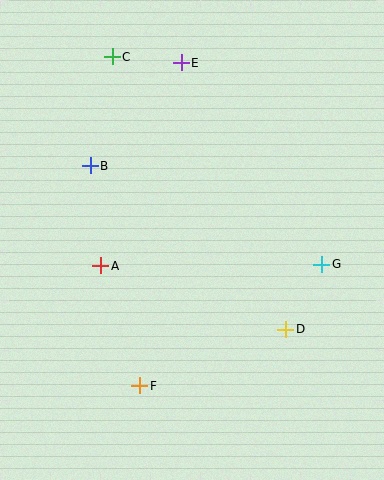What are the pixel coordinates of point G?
Point G is at (322, 264).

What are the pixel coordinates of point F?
Point F is at (140, 386).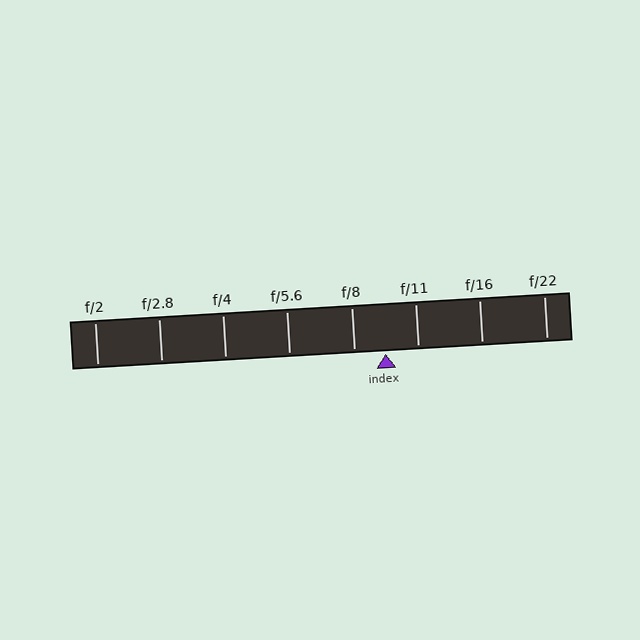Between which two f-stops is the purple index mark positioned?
The index mark is between f/8 and f/11.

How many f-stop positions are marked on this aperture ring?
There are 8 f-stop positions marked.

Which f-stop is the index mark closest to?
The index mark is closest to f/8.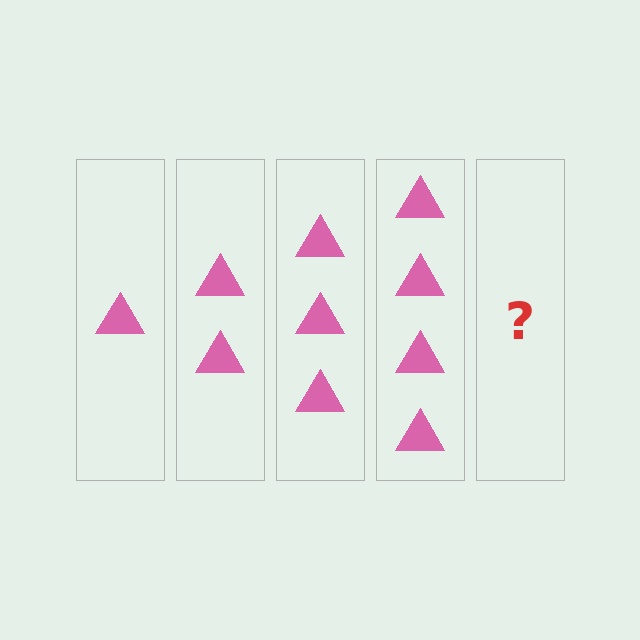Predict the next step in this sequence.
The next step is 5 triangles.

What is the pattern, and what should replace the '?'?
The pattern is that each step adds one more triangle. The '?' should be 5 triangles.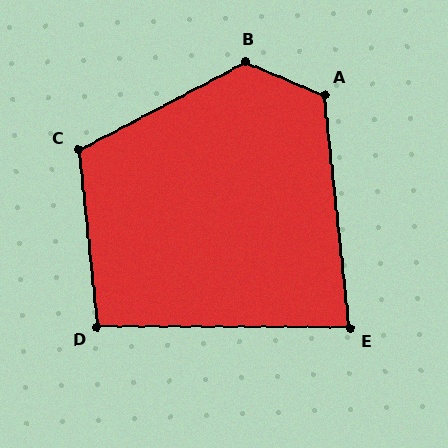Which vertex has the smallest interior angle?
E, at approximately 84 degrees.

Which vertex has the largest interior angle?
B, at approximately 129 degrees.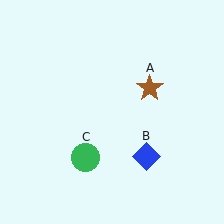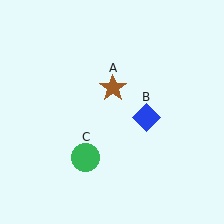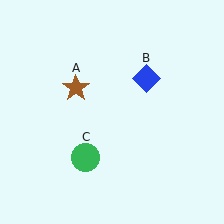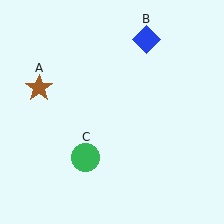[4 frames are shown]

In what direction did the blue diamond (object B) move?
The blue diamond (object B) moved up.